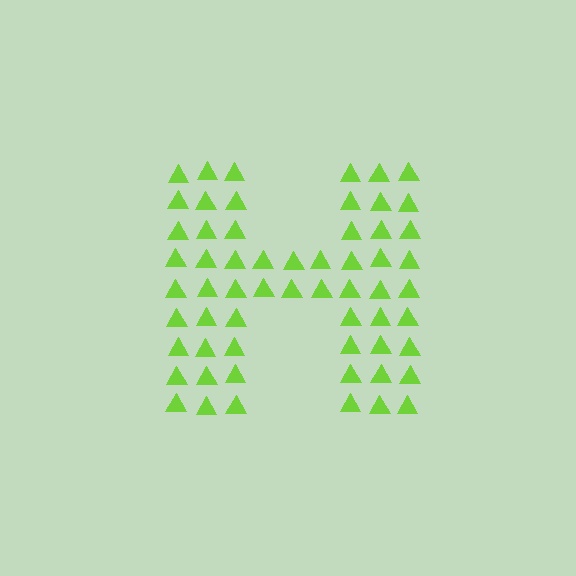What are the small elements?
The small elements are triangles.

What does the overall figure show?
The overall figure shows the letter H.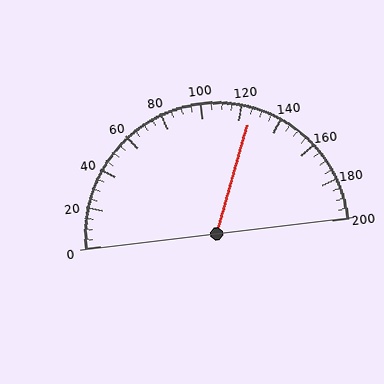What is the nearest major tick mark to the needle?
The nearest major tick mark is 120.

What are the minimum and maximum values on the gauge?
The gauge ranges from 0 to 200.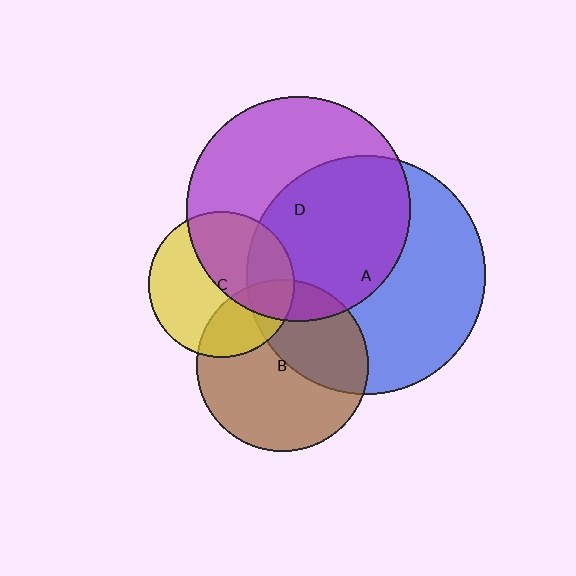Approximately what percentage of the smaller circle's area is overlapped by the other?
Approximately 45%.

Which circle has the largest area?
Circle A (blue).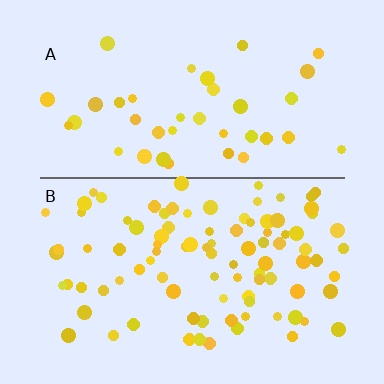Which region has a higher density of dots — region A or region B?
B (the bottom).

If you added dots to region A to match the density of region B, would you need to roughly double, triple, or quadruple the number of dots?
Approximately double.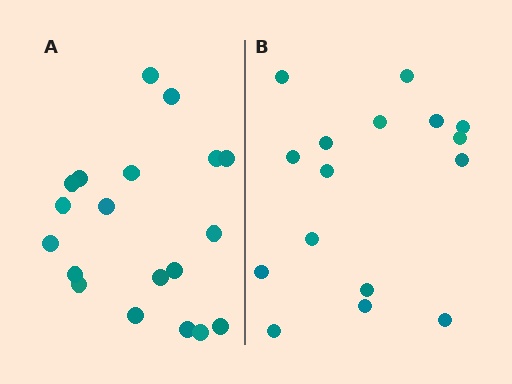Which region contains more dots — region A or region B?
Region A (the left region) has more dots.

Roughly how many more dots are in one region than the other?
Region A has just a few more — roughly 2 or 3 more dots than region B.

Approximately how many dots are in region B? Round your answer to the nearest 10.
About 20 dots. (The exact count is 16, which rounds to 20.)